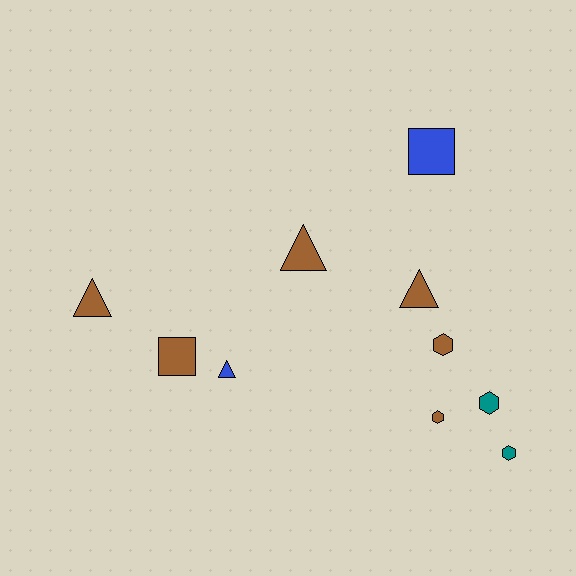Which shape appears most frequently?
Hexagon, with 4 objects.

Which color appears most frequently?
Brown, with 6 objects.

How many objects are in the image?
There are 10 objects.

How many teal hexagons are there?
There are 2 teal hexagons.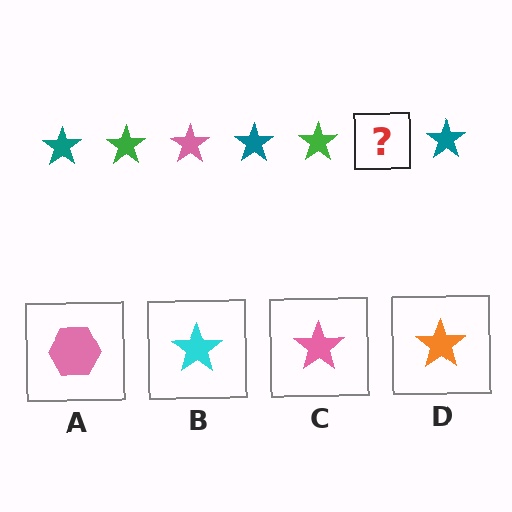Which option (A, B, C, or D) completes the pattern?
C.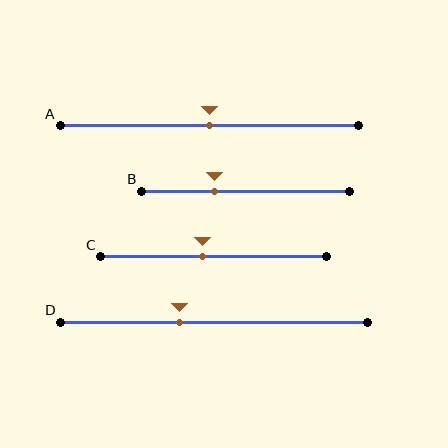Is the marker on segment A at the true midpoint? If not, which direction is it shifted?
Yes, the marker on segment A is at the true midpoint.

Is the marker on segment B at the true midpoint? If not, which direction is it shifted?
No, the marker on segment B is shifted to the left by about 15% of the segment length.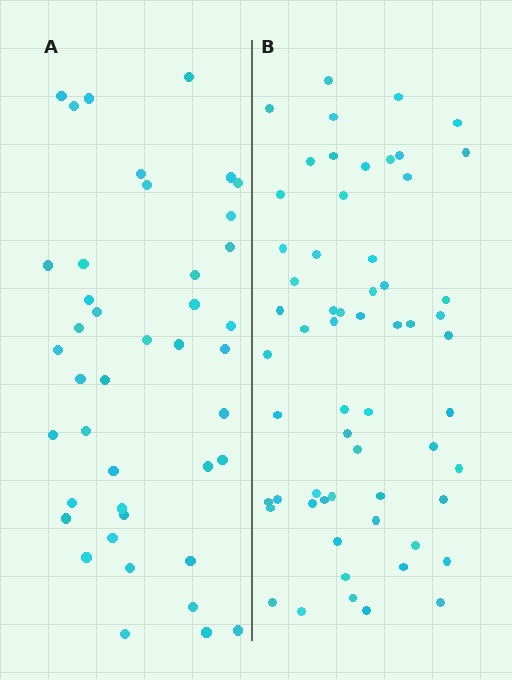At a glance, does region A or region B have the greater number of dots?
Region B (the right region) has more dots.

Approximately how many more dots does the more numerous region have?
Region B has approximately 20 more dots than region A.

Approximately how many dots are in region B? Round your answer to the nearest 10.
About 60 dots.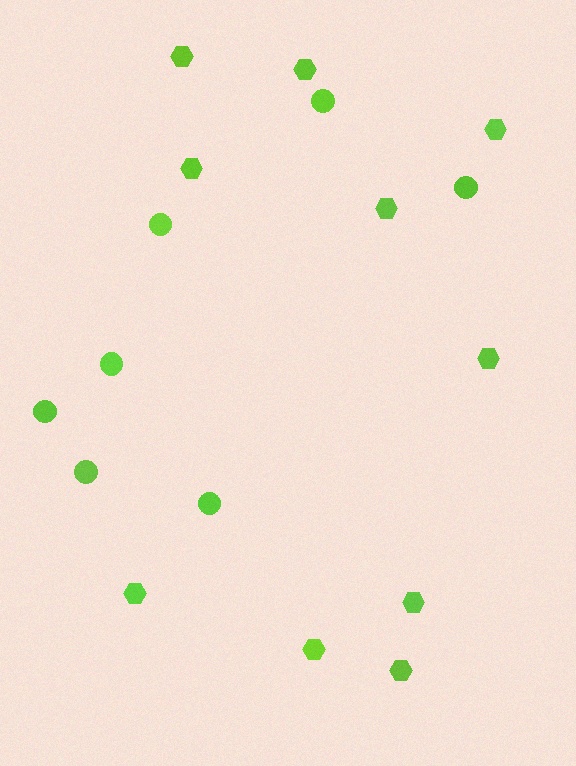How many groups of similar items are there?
There are 2 groups: one group of circles (7) and one group of hexagons (10).